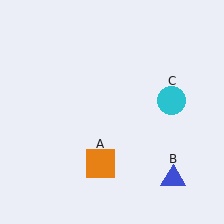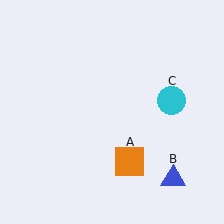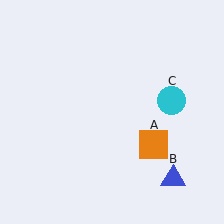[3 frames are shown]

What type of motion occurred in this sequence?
The orange square (object A) rotated counterclockwise around the center of the scene.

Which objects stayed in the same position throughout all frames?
Blue triangle (object B) and cyan circle (object C) remained stationary.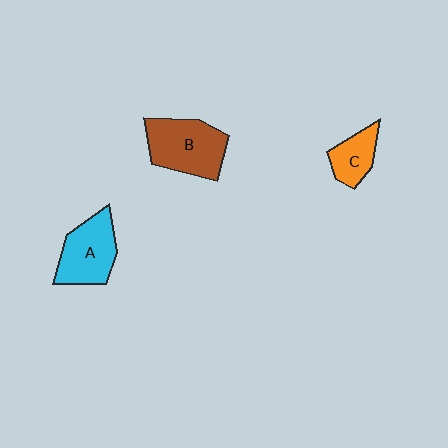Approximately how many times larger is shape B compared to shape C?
Approximately 2.0 times.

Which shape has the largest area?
Shape B (brown).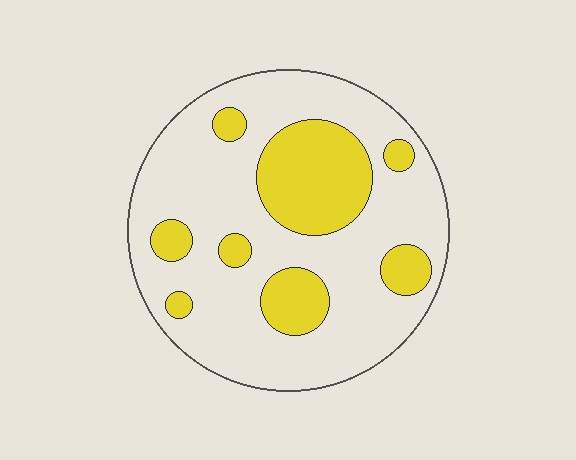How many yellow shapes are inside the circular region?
8.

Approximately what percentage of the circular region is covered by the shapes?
Approximately 25%.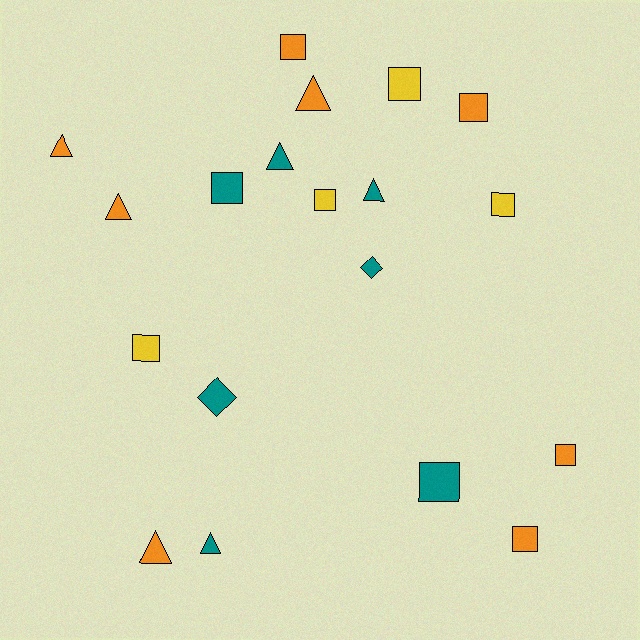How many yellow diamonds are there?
There are no yellow diamonds.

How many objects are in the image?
There are 19 objects.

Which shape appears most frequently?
Square, with 10 objects.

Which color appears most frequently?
Orange, with 8 objects.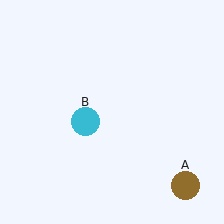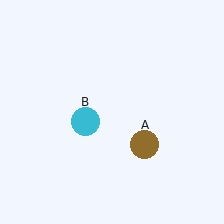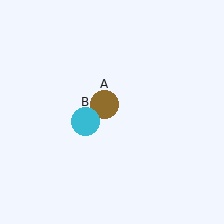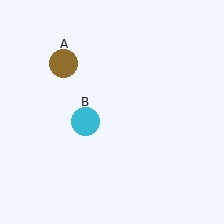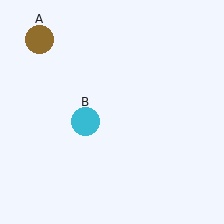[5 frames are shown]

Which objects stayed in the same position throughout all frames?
Cyan circle (object B) remained stationary.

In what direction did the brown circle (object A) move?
The brown circle (object A) moved up and to the left.